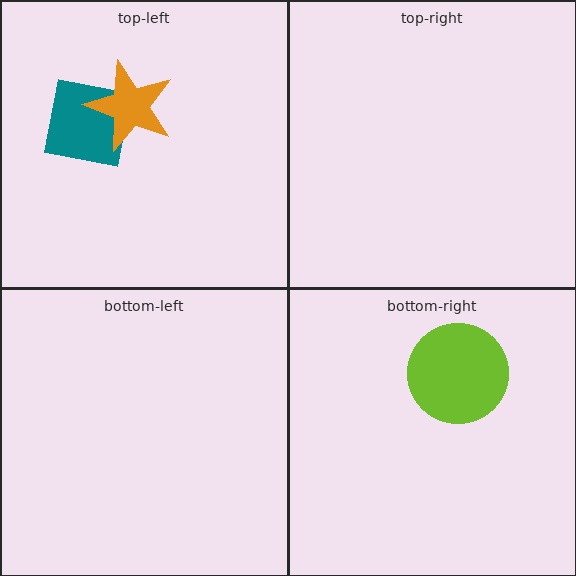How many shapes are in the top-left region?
2.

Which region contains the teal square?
The top-left region.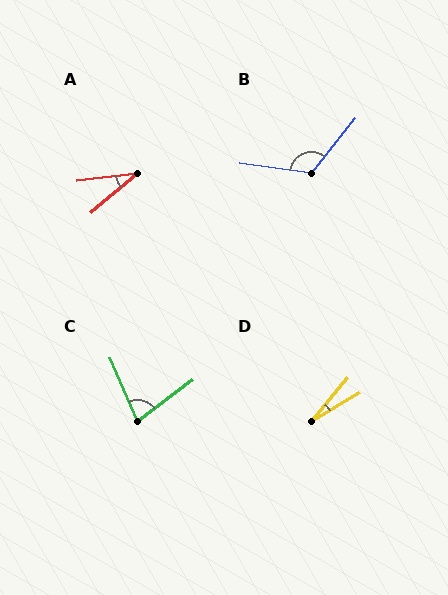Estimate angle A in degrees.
Approximately 34 degrees.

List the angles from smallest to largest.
D (20°), A (34°), C (77°), B (120°).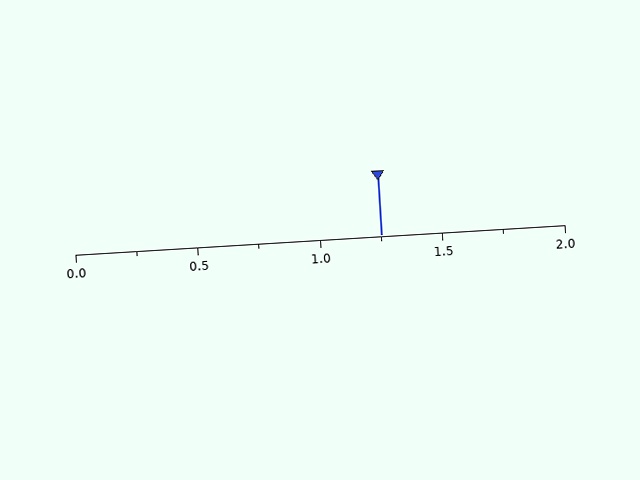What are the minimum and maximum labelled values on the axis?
The axis runs from 0.0 to 2.0.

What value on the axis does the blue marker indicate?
The marker indicates approximately 1.25.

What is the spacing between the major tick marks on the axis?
The major ticks are spaced 0.5 apart.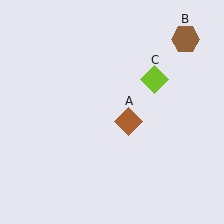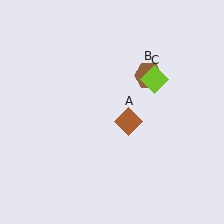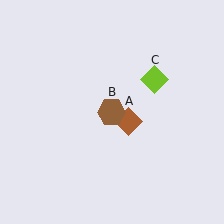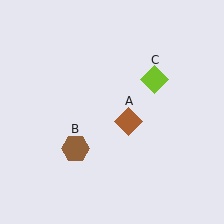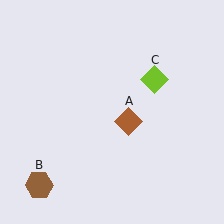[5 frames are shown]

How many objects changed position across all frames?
1 object changed position: brown hexagon (object B).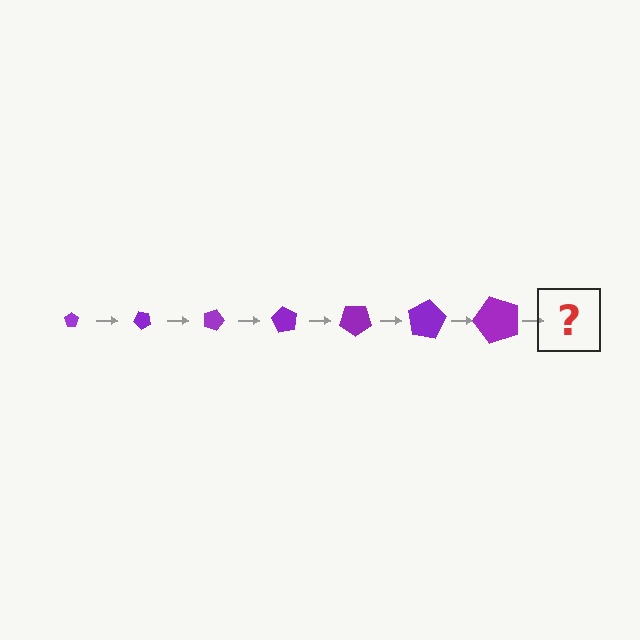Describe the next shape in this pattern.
It should be a pentagon, larger than the previous one and rotated 315 degrees from the start.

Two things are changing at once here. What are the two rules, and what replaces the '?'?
The two rules are that the pentagon grows larger each step and it rotates 45 degrees each step. The '?' should be a pentagon, larger than the previous one and rotated 315 degrees from the start.